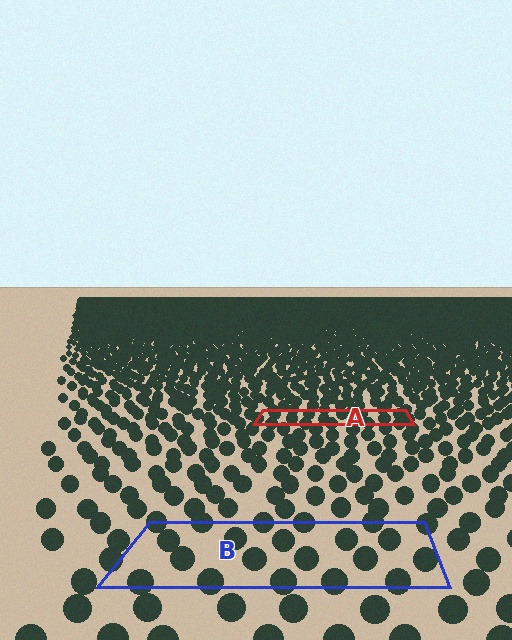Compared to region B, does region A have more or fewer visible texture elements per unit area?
Region A has more texture elements per unit area — they are packed more densely because it is farther away.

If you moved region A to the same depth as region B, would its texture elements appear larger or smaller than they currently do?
They would appear larger. At a closer depth, the same texture elements are projected at a bigger on-screen size.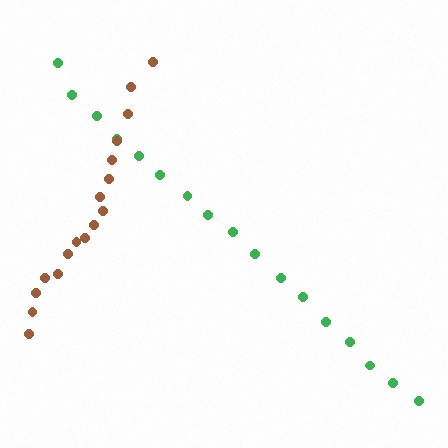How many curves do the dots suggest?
There are 2 distinct paths.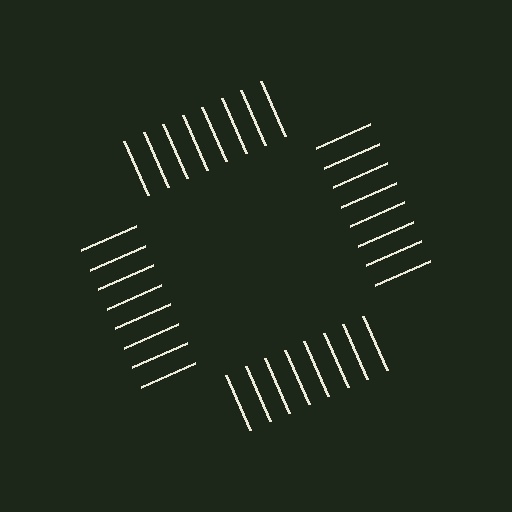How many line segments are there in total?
32 — 8 along each of the 4 edges.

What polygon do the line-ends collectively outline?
An illusory square — the line segments terminate on its edges but no continuous stroke is drawn.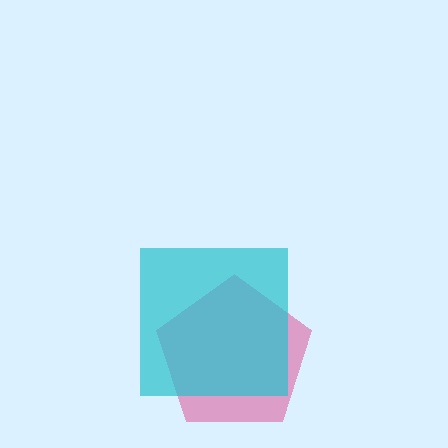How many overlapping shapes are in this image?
There are 2 overlapping shapes in the image.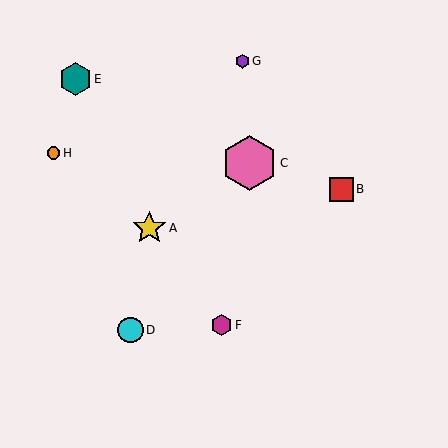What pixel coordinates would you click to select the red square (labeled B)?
Click at (341, 189) to select the red square B.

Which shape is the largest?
The pink hexagon (labeled C) is the largest.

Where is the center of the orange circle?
The center of the orange circle is at (54, 153).